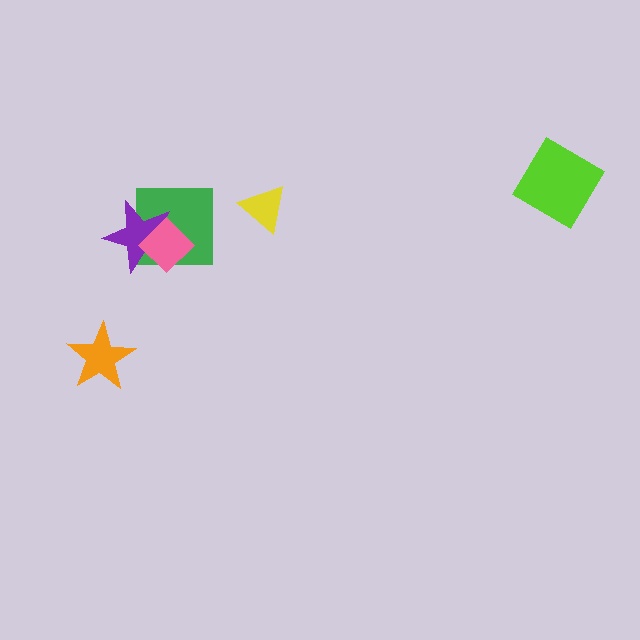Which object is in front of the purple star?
The pink diamond is in front of the purple star.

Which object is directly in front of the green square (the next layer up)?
The purple star is directly in front of the green square.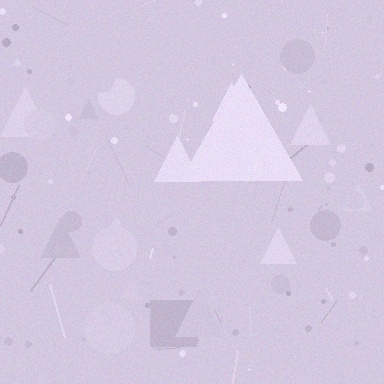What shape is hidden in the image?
A triangle is hidden in the image.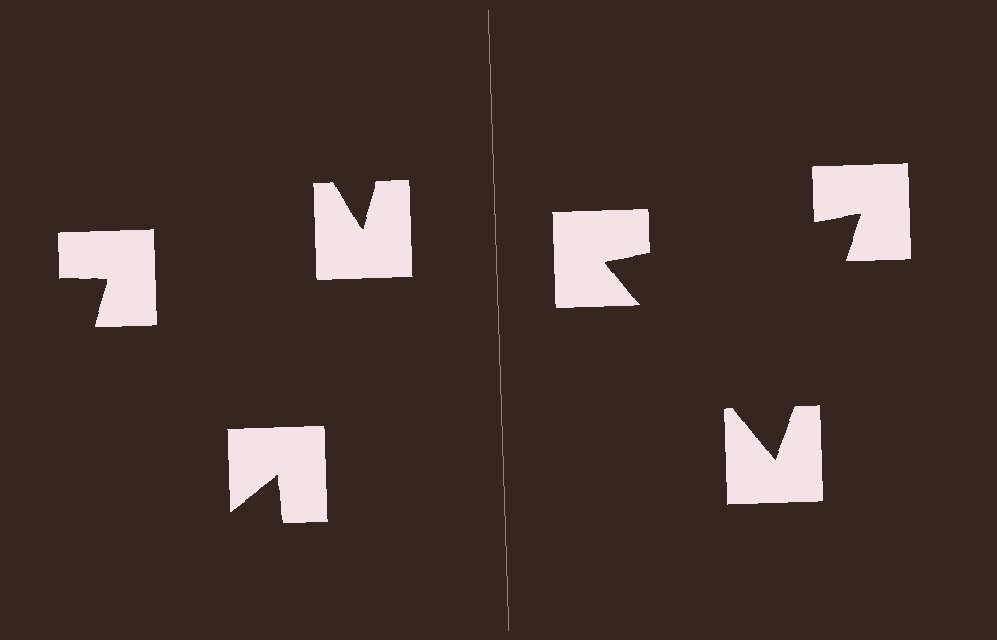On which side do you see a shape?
An illusory triangle appears on the right side. On the left side the wedge cuts are rotated, so no coherent shape forms.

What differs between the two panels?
The notched squares are positioned identically on both sides; only the wedge orientations differ. On the right they align to a triangle; on the left they are misaligned.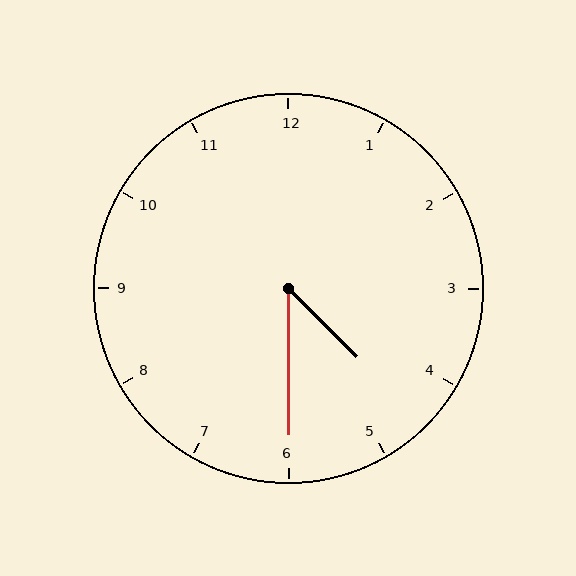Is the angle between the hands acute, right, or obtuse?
It is acute.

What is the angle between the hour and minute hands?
Approximately 45 degrees.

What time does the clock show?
4:30.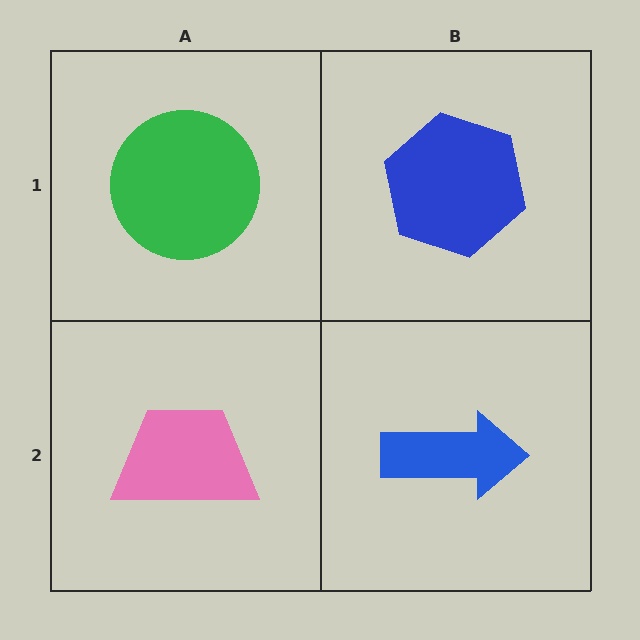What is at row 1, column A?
A green circle.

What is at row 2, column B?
A blue arrow.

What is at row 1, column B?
A blue hexagon.